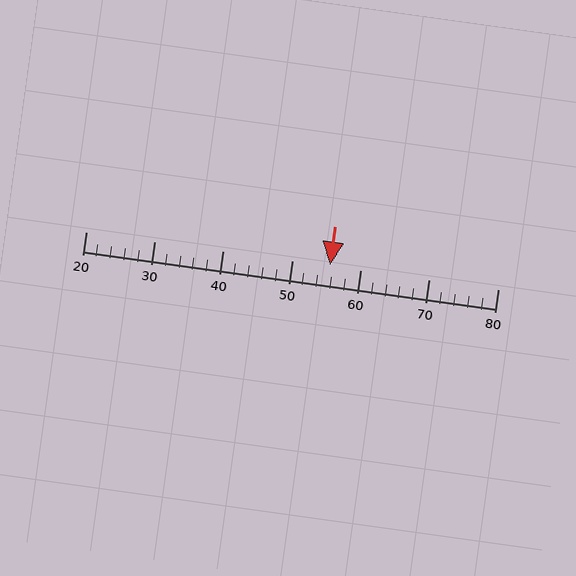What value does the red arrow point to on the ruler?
The red arrow points to approximately 56.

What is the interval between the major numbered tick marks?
The major tick marks are spaced 10 units apart.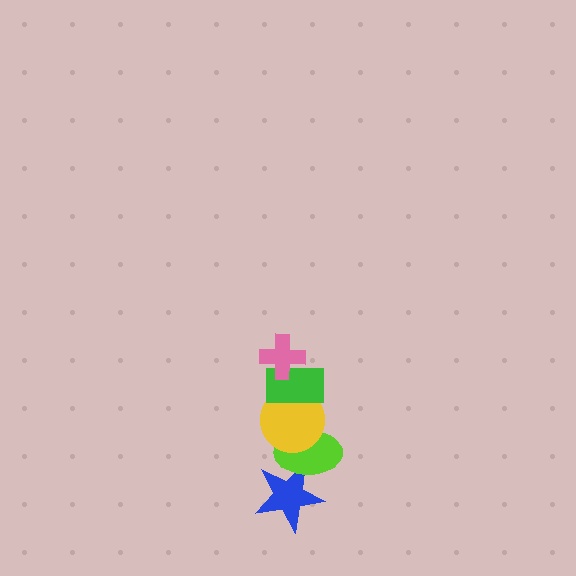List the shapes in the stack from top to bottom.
From top to bottom: the pink cross, the green rectangle, the yellow circle, the lime ellipse, the blue star.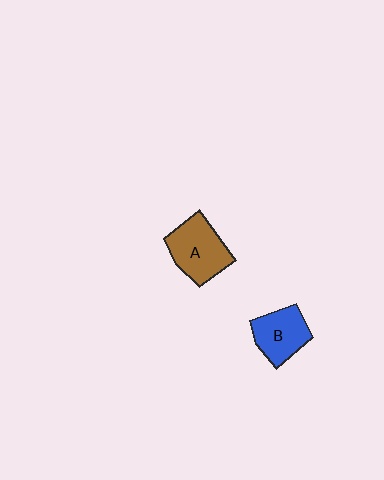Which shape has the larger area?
Shape A (brown).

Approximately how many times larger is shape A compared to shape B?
Approximately 1.2 times.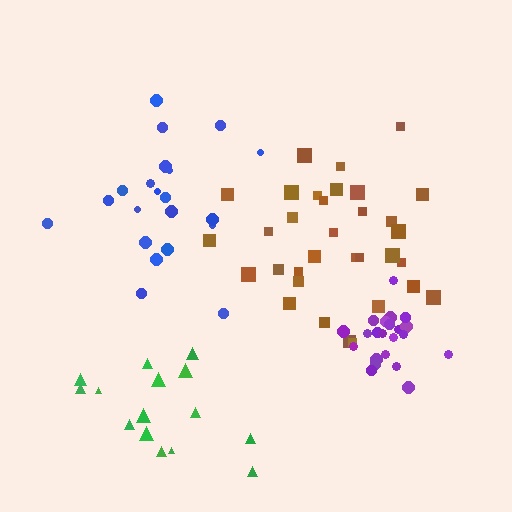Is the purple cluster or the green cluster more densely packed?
Purple.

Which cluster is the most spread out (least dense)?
Green.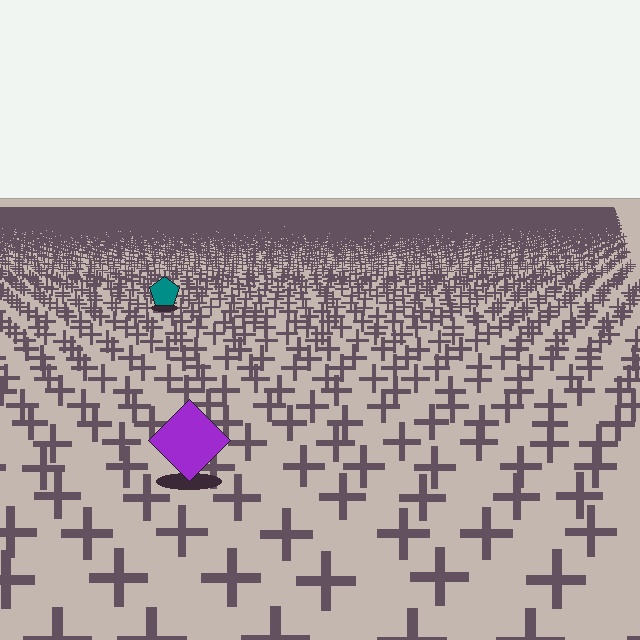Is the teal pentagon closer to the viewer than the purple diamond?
No. The purple diamond is closer — you can tell from the texture gradient: the ground texture is coarser near it.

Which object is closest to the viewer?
The purple diamond is closest. The texture marks near it are larger and more spread out.